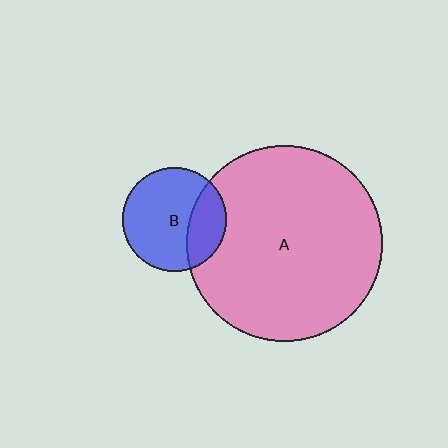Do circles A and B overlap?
Yes.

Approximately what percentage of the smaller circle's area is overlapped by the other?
Approximately 30%.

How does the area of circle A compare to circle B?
Approximately 3.5 times.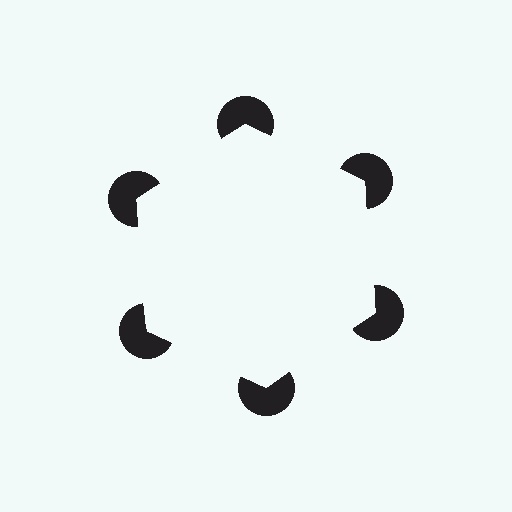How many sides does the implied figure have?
6 sides.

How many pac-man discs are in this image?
There are 6 — one at each vertex of the illusory hexagon.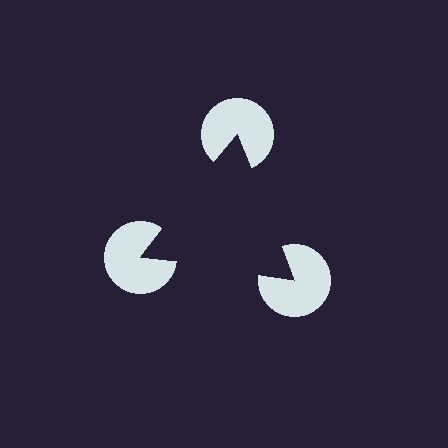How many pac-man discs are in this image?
There are 3 — one at each vertex of the illusory triangle.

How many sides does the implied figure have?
3 sides.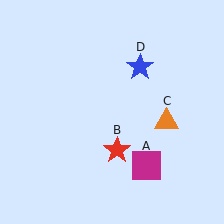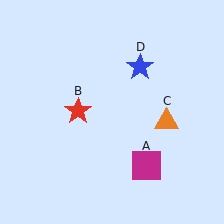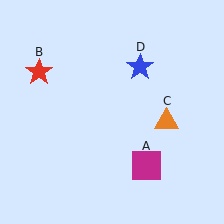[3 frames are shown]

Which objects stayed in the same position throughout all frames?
Magenta square (object A) and orange triangle (object C) and blue star (object D) remained stationary.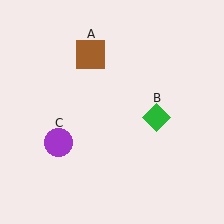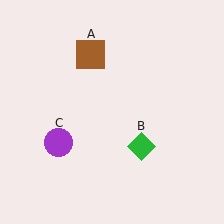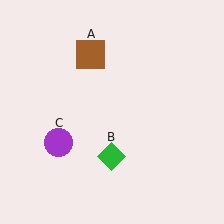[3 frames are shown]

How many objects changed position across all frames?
1 object changed position: green diamond (object B).